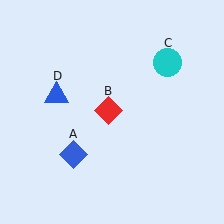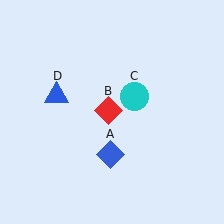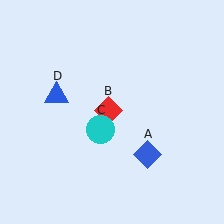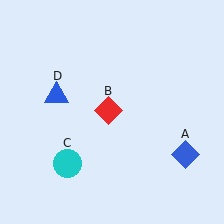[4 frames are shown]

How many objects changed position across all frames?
2 objects changed position: blue diamond (object A), cyan circle (object C).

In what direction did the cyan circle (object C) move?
The cyan circle (object C) moved down and to the left.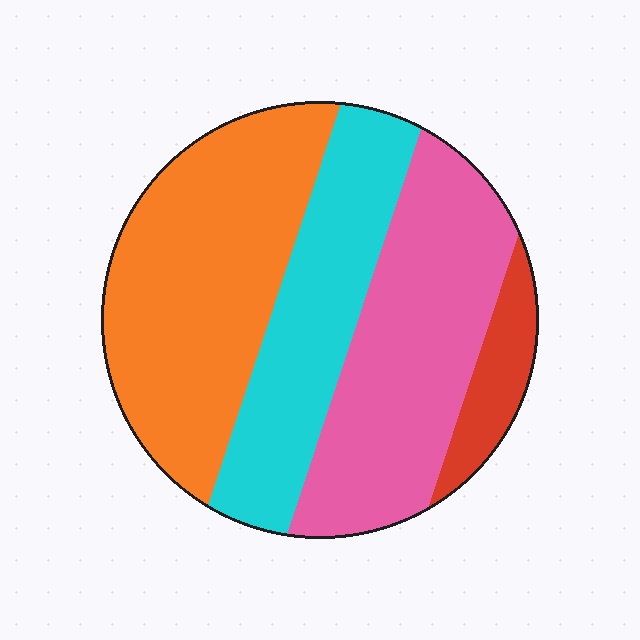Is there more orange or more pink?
Orange.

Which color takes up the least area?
Red, at roughly 10%.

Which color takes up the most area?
Orange, at roughly 35%.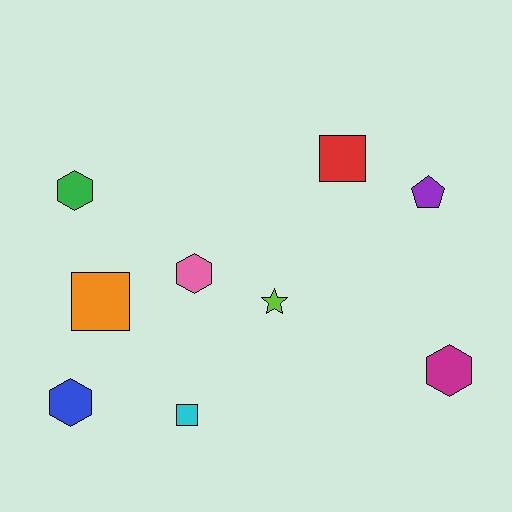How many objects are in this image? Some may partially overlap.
There are 9 objects.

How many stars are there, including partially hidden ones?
There is 1 star.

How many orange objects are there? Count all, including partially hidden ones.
There is 1 orange object.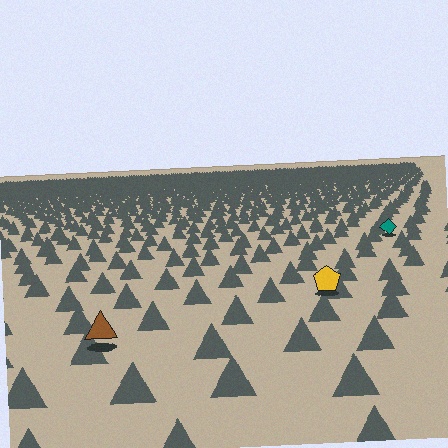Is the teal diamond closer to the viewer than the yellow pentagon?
No. The yellow pentagon is closer — you can tell from the texture gradient: the ground texture is coarser near it.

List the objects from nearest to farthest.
From nearest to farthest: the brown triangle, the yellow pentagon, the teal diamond.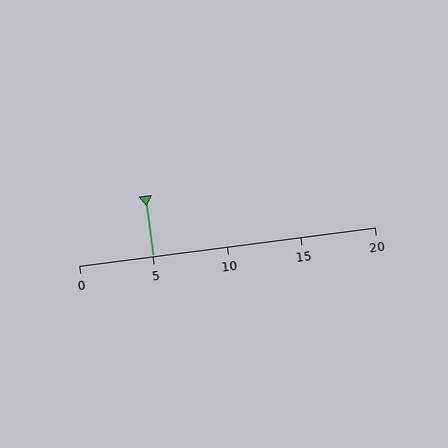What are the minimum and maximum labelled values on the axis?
The axis runs from 0 to 20.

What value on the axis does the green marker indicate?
The marker indicates approximately 5.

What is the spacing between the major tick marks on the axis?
The major ticks are spaced 5 apart.